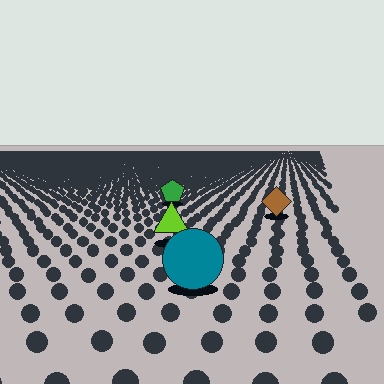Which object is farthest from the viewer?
The green pentagon is farthest from the viewer. It appears smaller and the ground texture around it is denser.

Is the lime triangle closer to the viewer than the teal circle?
No. The teal circle is closer — you can tell from the texture gradient: the ground texture is coarser near it.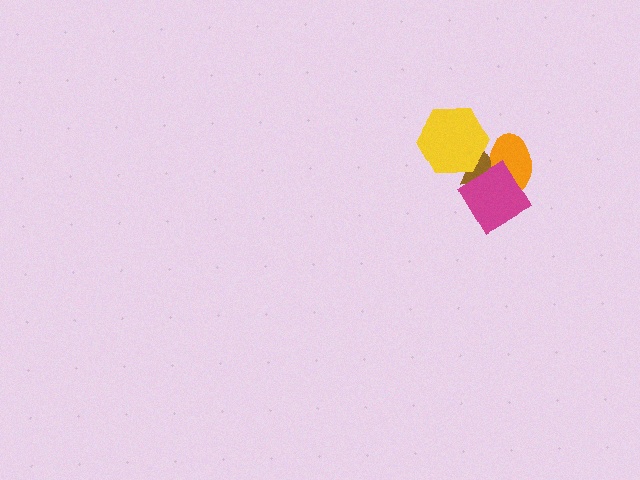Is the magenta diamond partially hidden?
No, no other shape covers it.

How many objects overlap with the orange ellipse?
2 objects overlap with the orange ellipse.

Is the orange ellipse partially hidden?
Yes, it is partially covered by another shape.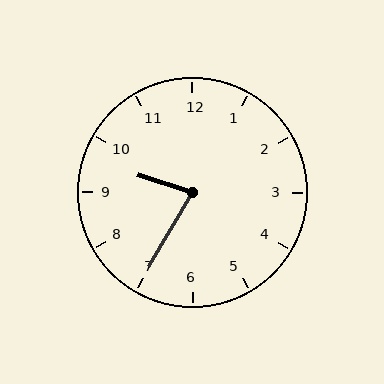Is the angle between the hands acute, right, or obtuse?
It is acute.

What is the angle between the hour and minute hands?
Approximately 78 degrees.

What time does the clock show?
9:35.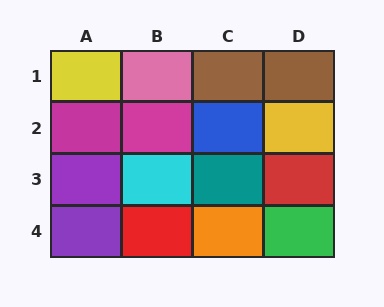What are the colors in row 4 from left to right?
Purple, red, orange, green.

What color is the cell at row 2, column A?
Magenta.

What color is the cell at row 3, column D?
Red.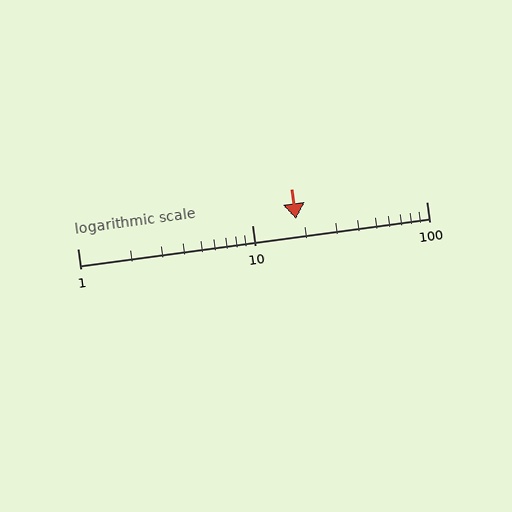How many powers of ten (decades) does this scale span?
The scale spans 2 decades, from 1 to 100.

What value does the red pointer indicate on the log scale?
The pointer indicates approximately 18.